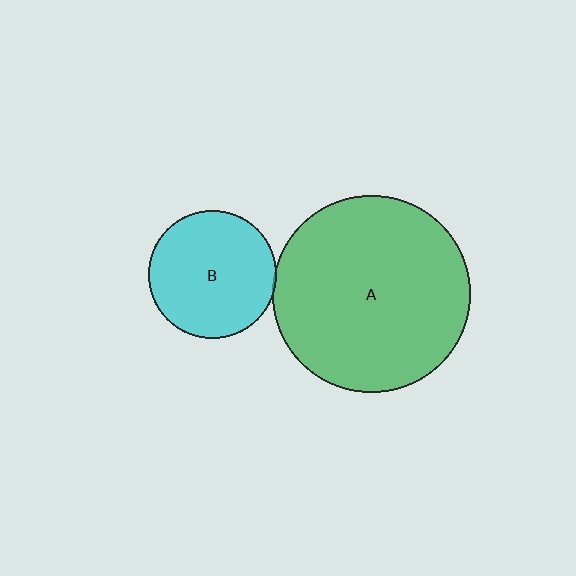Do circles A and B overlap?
Yes.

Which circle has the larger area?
Circle A (green).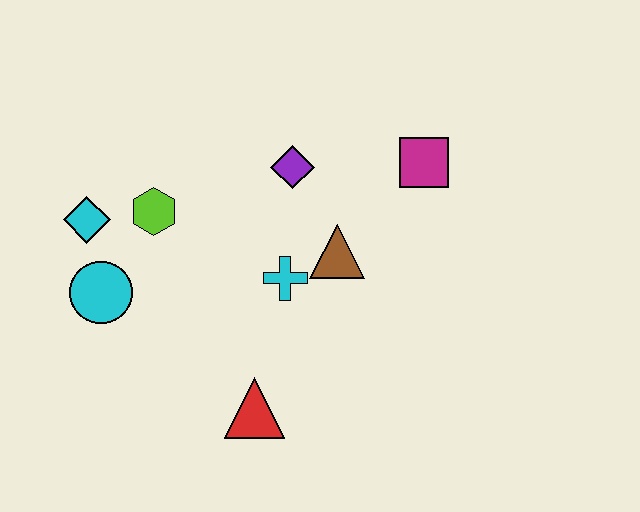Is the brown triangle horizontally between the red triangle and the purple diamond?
No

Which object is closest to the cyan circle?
The cyan diamond is closest to the cyan circle.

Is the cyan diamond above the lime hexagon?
No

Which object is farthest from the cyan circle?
The magenta square is farthest from the cyan circle.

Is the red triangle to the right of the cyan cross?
No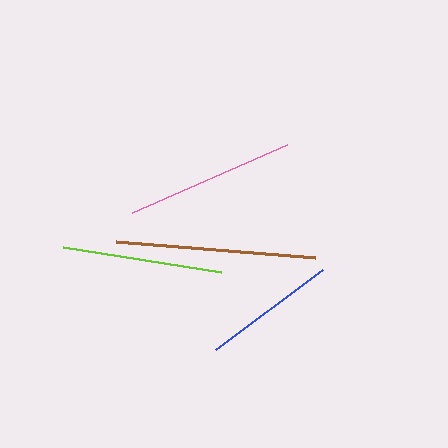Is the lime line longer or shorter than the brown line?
The brown line is longer than the lime line.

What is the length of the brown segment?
The brown segment is approximately 200 pixels long.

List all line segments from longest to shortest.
From longest to shortest: brown, pink, lime, blue.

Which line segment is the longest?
The brown line is the longest at approximately 200 pixels.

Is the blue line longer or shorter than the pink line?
The pink line is longer than the blue line.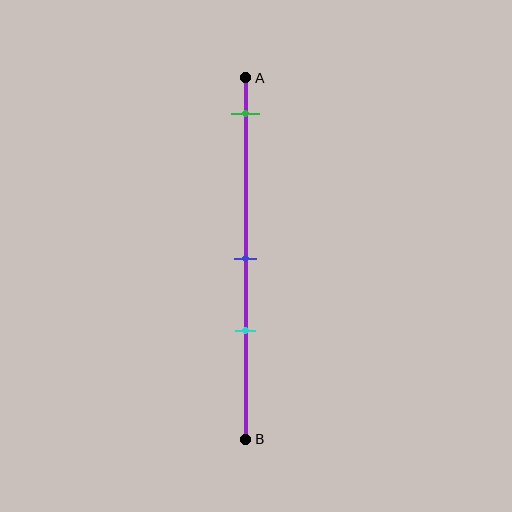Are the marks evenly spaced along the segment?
No, the marks are not evenly spaced.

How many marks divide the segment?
There are 3 marks dividing the segment.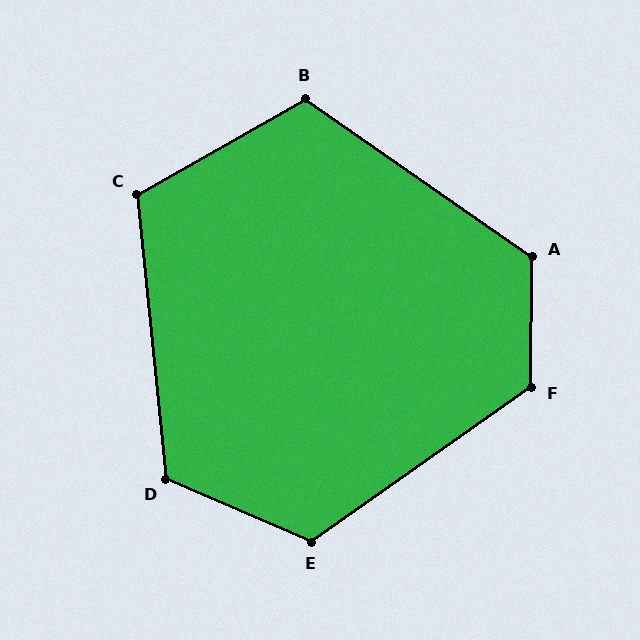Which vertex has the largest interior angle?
F, at approximately 126 degrees.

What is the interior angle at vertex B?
Approximately 116 degrees (obtuse).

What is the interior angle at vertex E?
Approximately 122 degrees (obtuse).